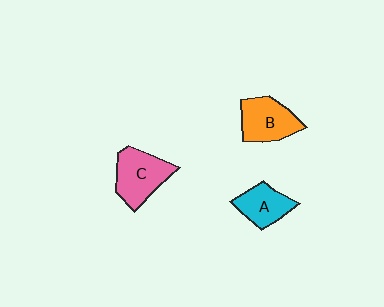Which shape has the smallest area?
Shape A (cyan).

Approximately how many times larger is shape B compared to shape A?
Approximately 1.2 times.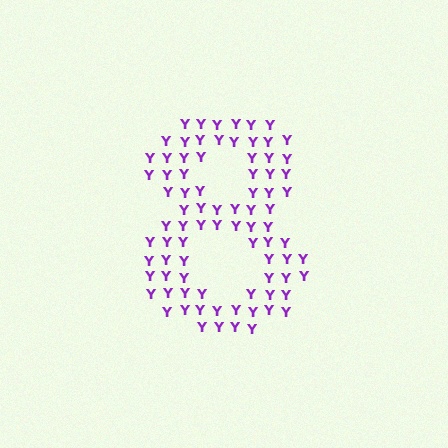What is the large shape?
The large shape is the digit 8.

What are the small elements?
The small elements are letter Y's.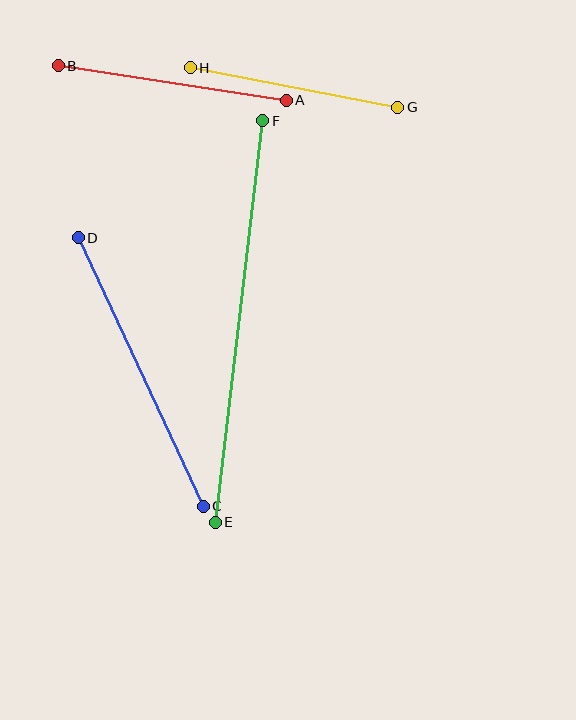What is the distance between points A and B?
The distance is approximately 231 pixels.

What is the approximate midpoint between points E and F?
The midpoint is at approximately (239, 322) pixels.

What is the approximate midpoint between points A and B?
The midpoint is at approximately (172, 83) pixels.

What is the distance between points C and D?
The distance is approximately 296 pixels.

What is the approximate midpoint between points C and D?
The midpoint is at approximately (141, 372) pixels.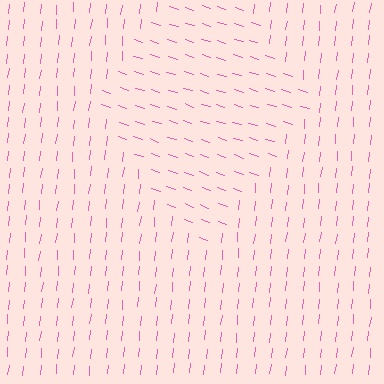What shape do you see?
I see a diamond.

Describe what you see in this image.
The image is filled with small pink line segments. A diamond region in the image has lines oriented differently from the surrounding lines, creating a visible texture boundary.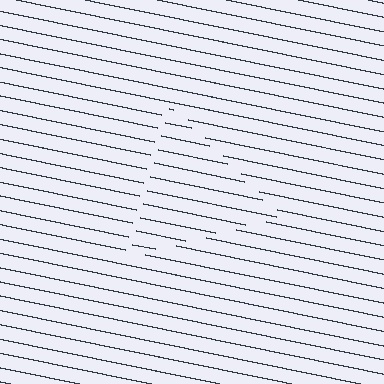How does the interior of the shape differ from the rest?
The interior of the shape contains the same grating, shifted by half a period — the contour is defined by the phase discontinuity where line-ends from the inner and outer gratings abut.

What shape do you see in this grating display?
An illusory triangle. The interior of the shape contains the same grating, shifted by half a period — the contour is defined by the phase discontinuity where line-ends from the inner and outer gratings abut.